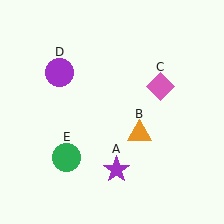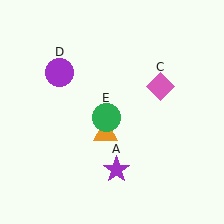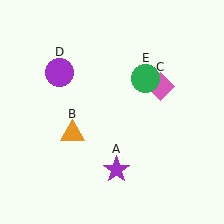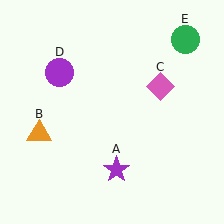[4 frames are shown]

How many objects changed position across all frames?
2 objects changed position: orange triangle (object B), green circle (object E).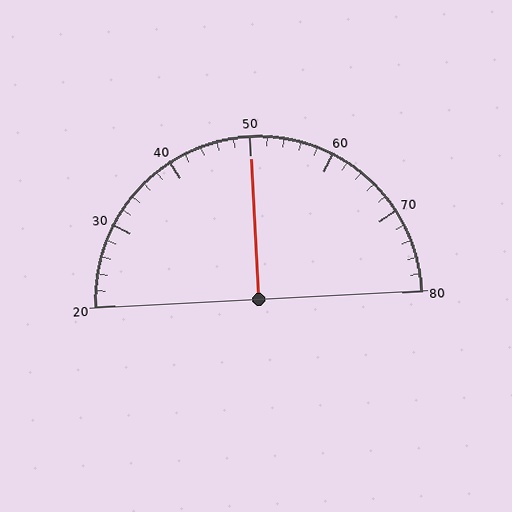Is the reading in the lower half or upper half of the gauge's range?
The reading is in the upper half of the range (20 to 80).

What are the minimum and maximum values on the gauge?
The gauge ranges from 20 to 80.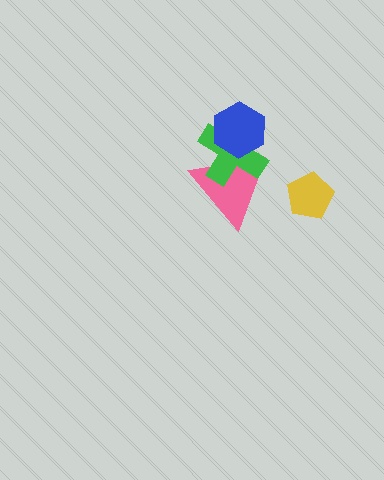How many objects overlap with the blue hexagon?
2 objects overlap with the blue hexagon.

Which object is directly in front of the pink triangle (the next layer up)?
The green cross is directly in front of the pink triangle.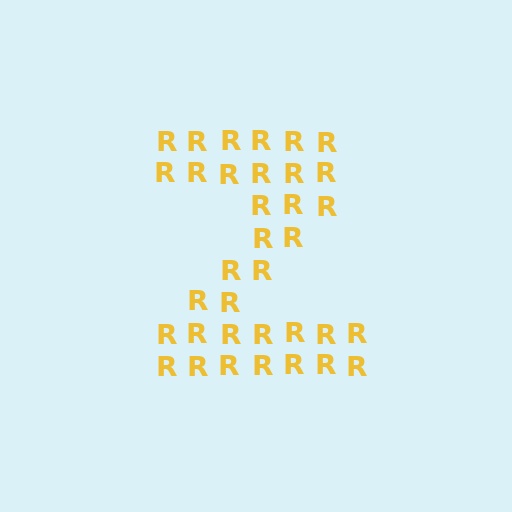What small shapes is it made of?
It is made of small letter R's.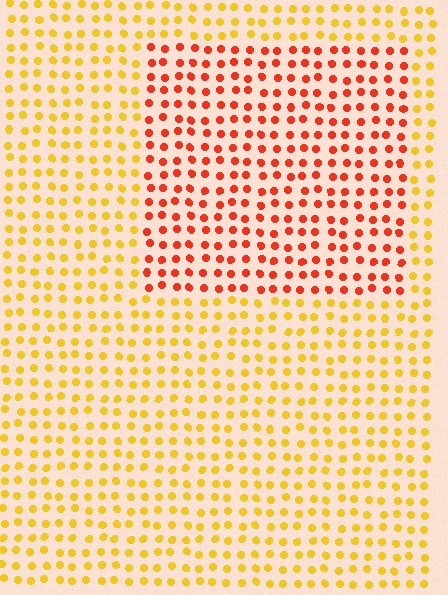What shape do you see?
I see a rectangle.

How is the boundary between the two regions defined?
The boundary is defined purely by a slight shift in hue (about 43 degrees). Spacing, size, and orientation are identical on both sides.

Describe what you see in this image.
The image is filled with small yellow elements in a uniform arrangement. A rectangle-shaped region is visible where the elements are tinted to a slightly different hue, forming a subtle color boundary.